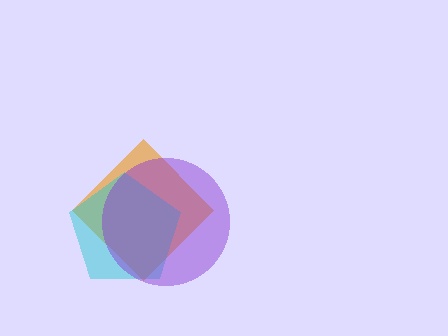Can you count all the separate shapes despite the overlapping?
Yes, there are 3 separate shapes.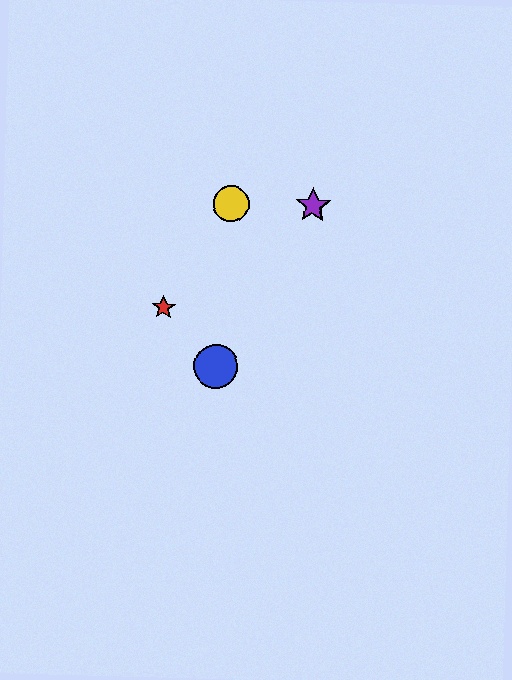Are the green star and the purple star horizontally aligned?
Yes, both are at y≈206.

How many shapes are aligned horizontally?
3 shapes (the green star, the yellow circle, the purple star) are aligned horizontally.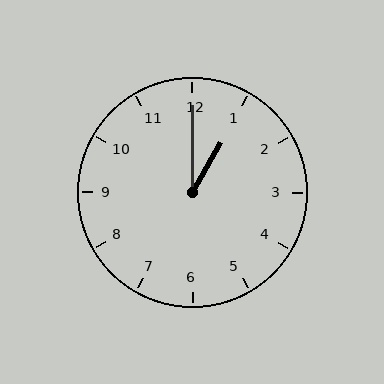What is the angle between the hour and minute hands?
Approximately 30 degrees.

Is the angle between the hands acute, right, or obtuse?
It is acute.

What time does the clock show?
1:00.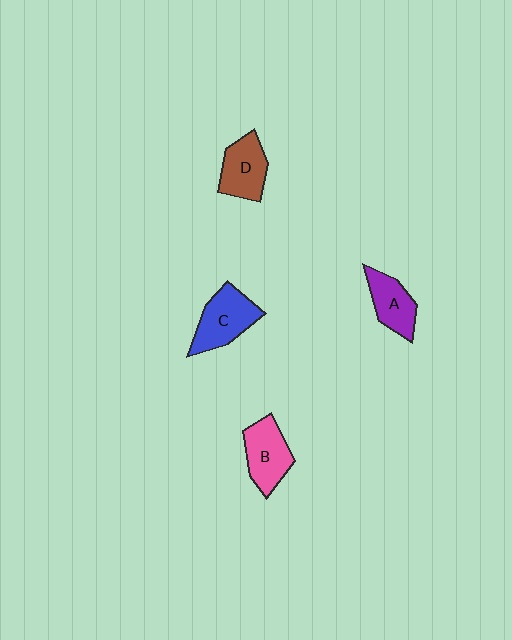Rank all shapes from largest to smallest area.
From largest to smallest: C (blue), B (pink), D (brown), A (purple).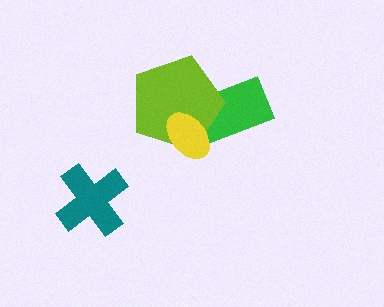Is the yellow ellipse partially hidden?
No, no other shape covers it.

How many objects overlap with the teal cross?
0 objects overlap with the teal cross.